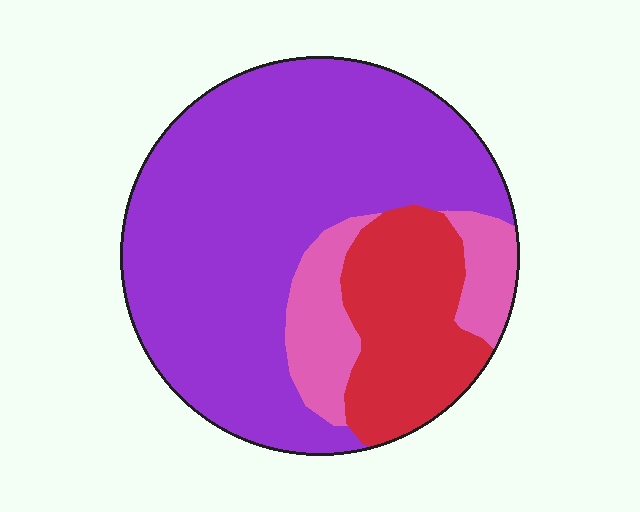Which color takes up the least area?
Pink, at roughly 15%.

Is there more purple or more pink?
Purple.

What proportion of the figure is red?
Red takes up about one fifth (1/5) of the figure.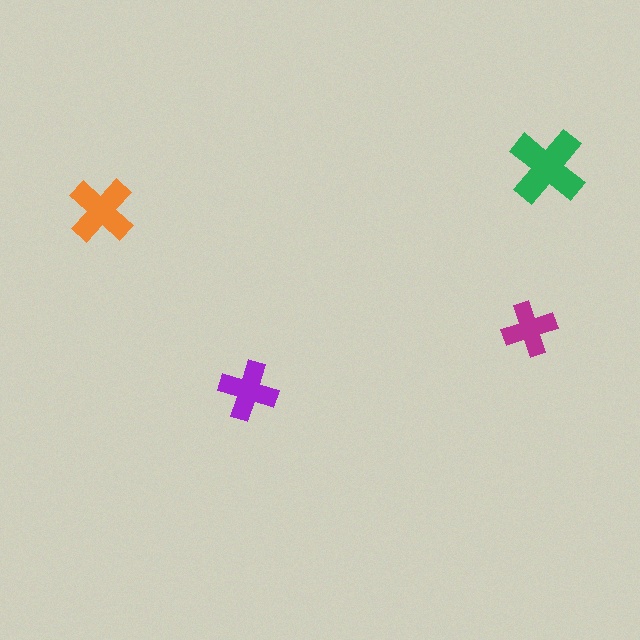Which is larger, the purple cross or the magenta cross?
The purple one.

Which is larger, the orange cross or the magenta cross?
The orange one.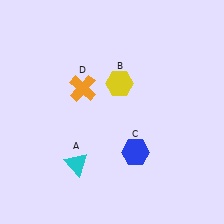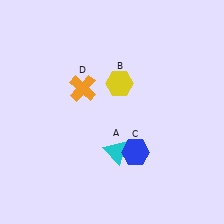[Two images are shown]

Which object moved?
The cyan triangle (A) moved right.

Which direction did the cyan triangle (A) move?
The cyan triangle (A) moved right.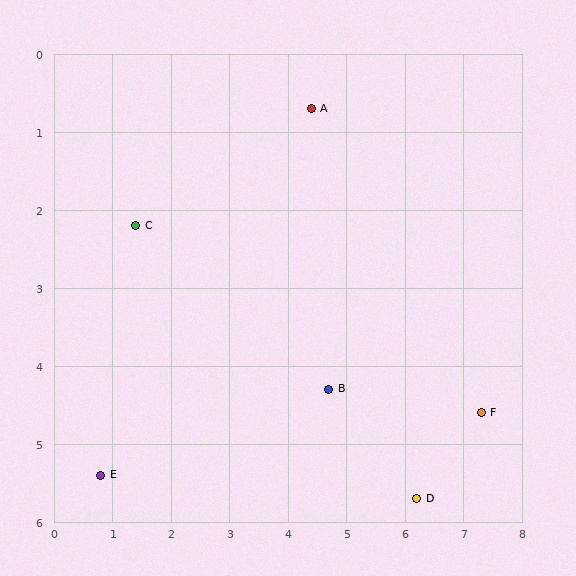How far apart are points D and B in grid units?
Points D and B are about 2.1 grid units apart.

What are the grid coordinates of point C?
Point C is at approximately (1.4, 2.2).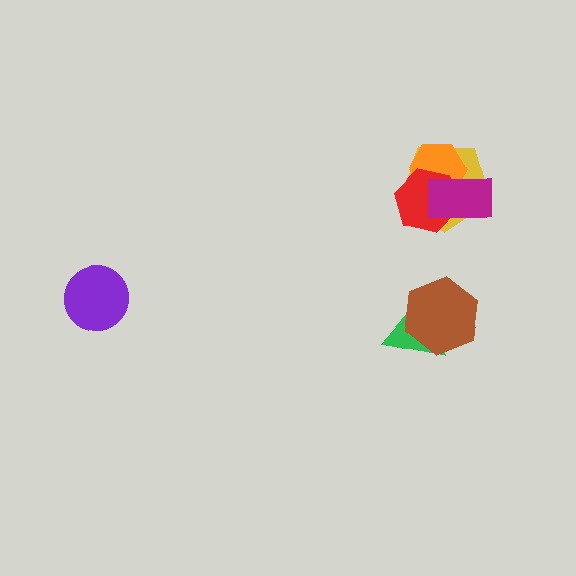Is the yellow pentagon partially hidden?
Yes, it is partially covered by another shape.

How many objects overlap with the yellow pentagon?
3 objects overlap with the yellow pentagon.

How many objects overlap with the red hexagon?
3 objects overlap with the red hexagon.